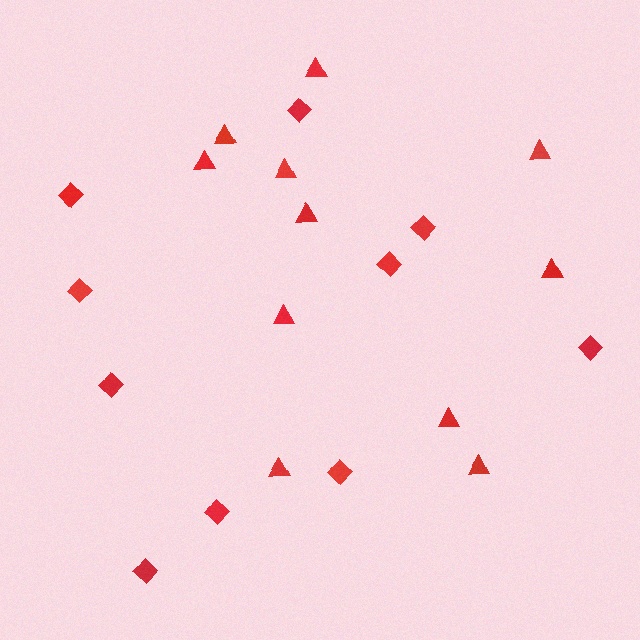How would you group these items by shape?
There are 2 groups: one group of triangles (11) and one group of diamonds (10).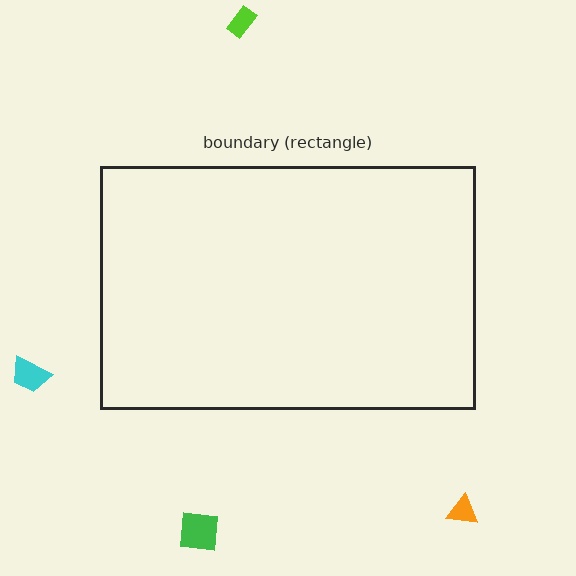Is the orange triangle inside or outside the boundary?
Outside.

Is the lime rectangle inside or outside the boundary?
Outside.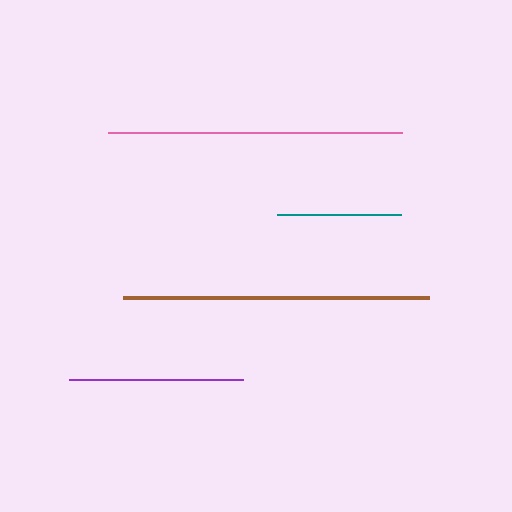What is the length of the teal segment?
The teal segment is approximately 124 pixels long.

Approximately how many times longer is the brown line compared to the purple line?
The brown line is approximately 1.8 times the length of the purple line.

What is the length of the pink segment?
The pink segment is approximately 295 pixels long.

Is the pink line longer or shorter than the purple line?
The pink line is longer than the purple line.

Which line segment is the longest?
The brown line is the longest at approximately 306 pixels.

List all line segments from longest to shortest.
From longest to shortest: brown, pink, purple, teal.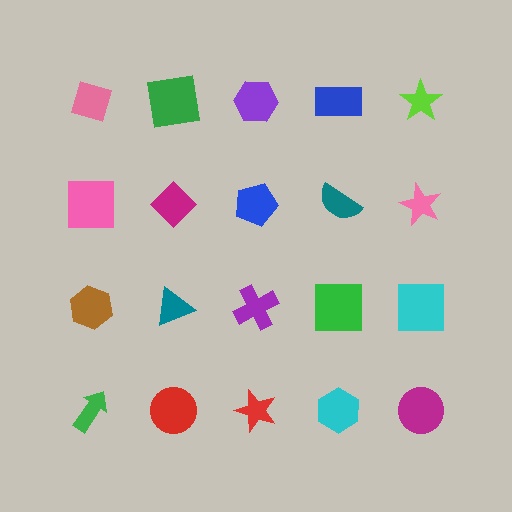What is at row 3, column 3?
A purple cross.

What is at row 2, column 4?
A teal semicircle.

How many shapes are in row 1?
5 shapes.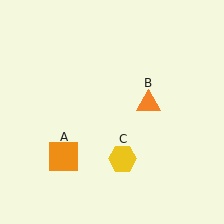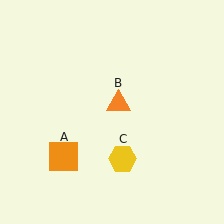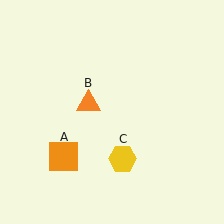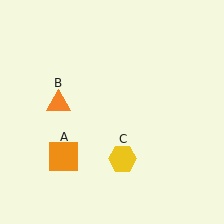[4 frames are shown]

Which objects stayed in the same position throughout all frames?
Orange square (object A) and yellow hexagon (object C) remained stationary.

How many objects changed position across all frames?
1 object changed position: orange triangle (object B).